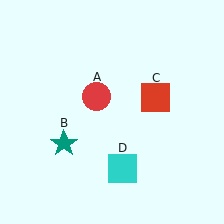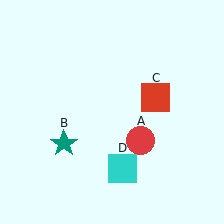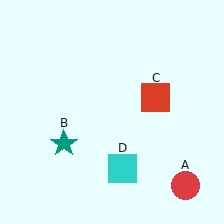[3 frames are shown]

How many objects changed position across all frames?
1 object changed position: red circle (object A).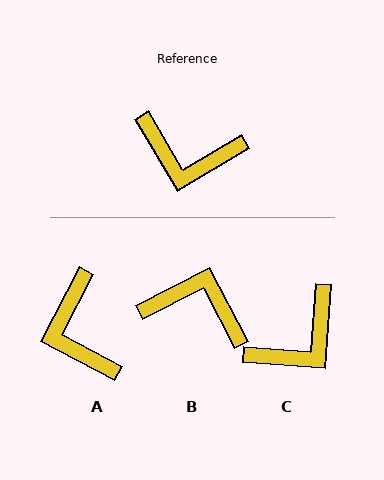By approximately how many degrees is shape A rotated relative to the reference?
Approximately 59 degrees clockwise.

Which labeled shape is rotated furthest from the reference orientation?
B, about 177 degrees away.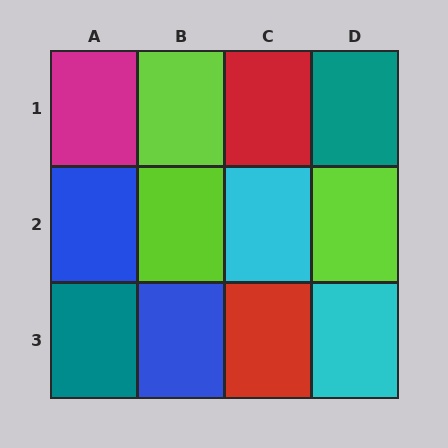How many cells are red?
2 cells are red.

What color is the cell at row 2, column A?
Blue.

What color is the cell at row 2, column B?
Lime.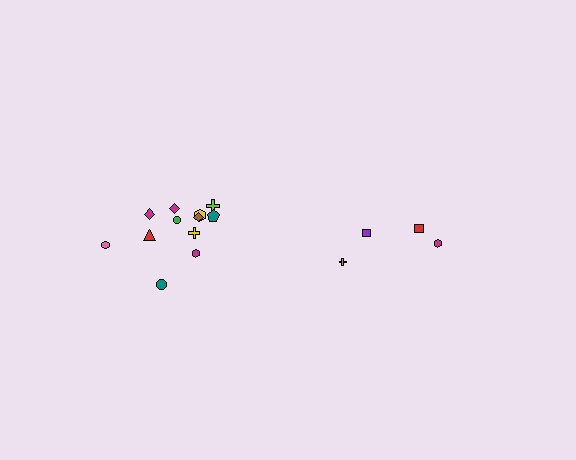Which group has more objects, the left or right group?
The left group.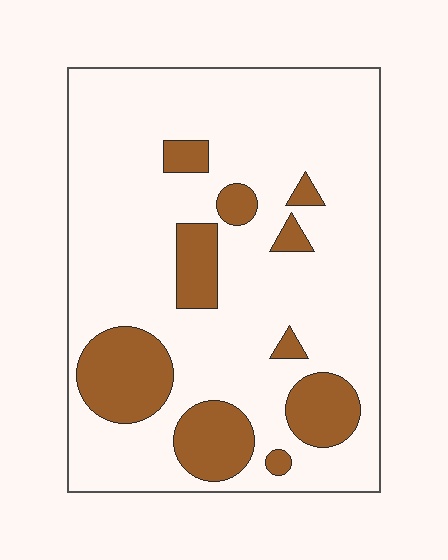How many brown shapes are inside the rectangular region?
10.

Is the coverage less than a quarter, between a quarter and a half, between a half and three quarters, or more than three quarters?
Less than a quarter.